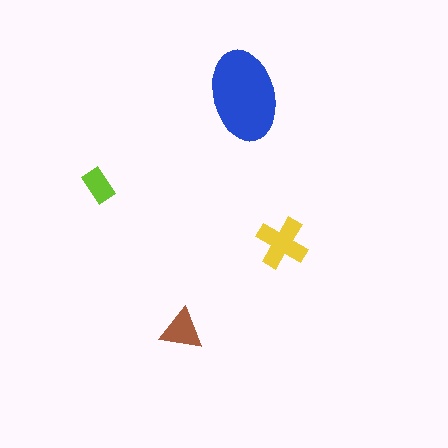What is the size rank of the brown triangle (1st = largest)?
3rd.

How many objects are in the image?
There are 4 objects in the image.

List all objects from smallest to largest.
The lime rectangle, the brown triangle, the yellow cross, the blue ellipse.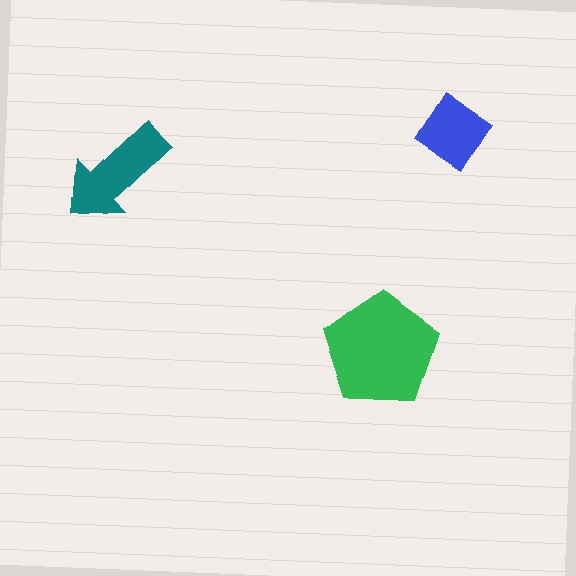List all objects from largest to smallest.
The green pentagon, the teal arrow, the blue diamond.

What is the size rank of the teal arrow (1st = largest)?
2nd.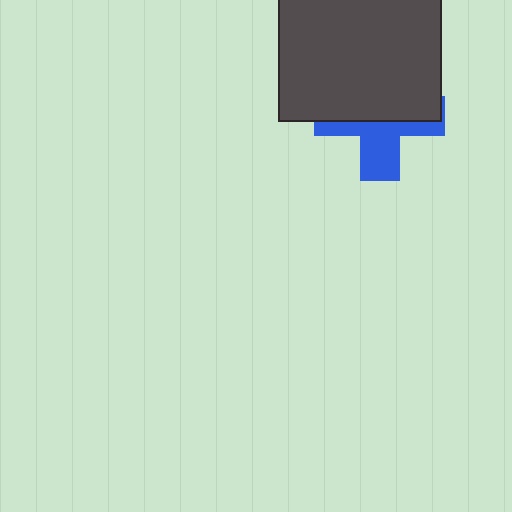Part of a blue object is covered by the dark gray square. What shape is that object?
It is a cross.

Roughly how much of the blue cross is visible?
A small part of it is visible (roughly 42%).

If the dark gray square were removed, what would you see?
You would see the complete blue cross.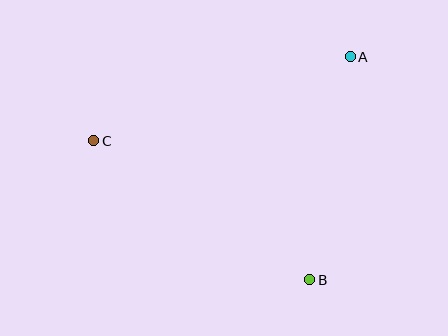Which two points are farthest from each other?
Points A and C are farthest from each other.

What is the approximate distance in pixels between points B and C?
The distance between B and C is approximately 257 pixels.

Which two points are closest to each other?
Points A and B are closest to each other.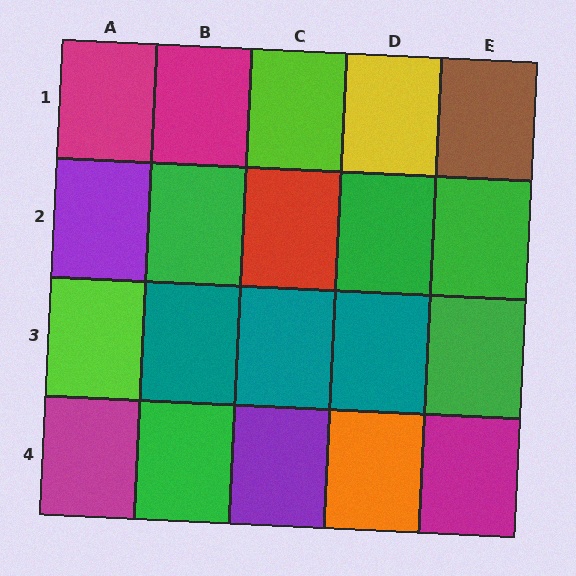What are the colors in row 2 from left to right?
Purple, green, red, green, green.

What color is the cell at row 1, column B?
Magenta.